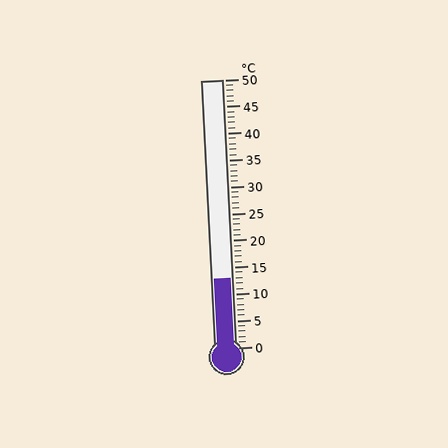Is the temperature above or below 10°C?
The temperature is above 10°C.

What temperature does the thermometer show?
The thermometer shows approximately 13°C.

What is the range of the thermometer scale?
The thermometer scale ranges from 0°C to 50°C.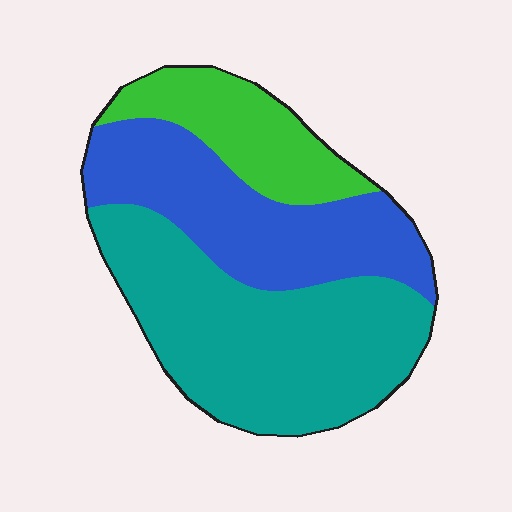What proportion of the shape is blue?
Blue covers 33% of the shape.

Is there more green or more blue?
Blue.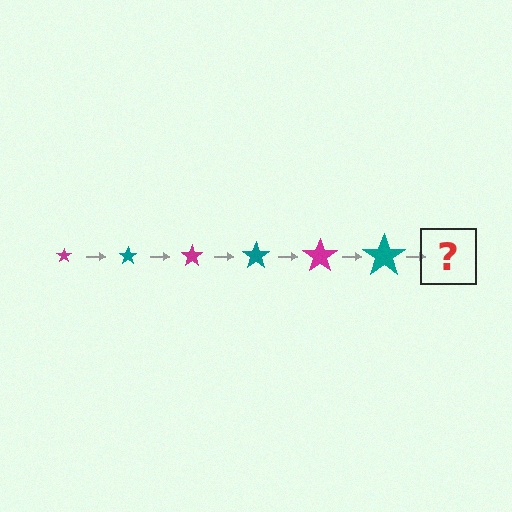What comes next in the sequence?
The next element should be a magenta star, larger than the previous one.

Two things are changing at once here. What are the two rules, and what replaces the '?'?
The two rules are that the star grows larger each step and the color cycles through magenta and teal. The '?' should be a magenta star, larger than the previous one.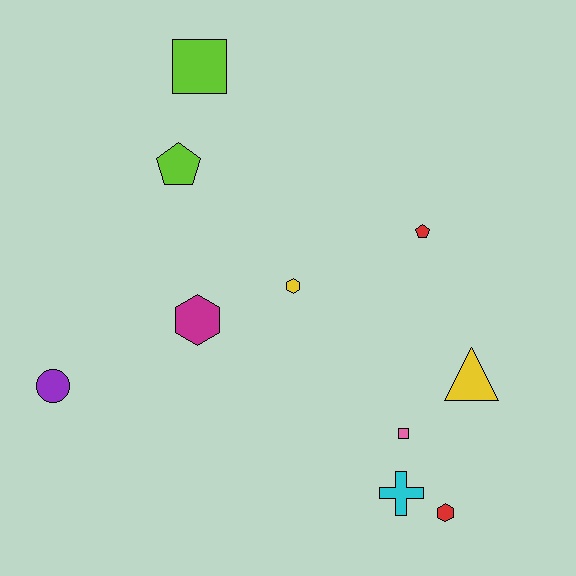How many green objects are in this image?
There are no green objects.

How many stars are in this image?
There are no stars.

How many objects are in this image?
There are 10 objects.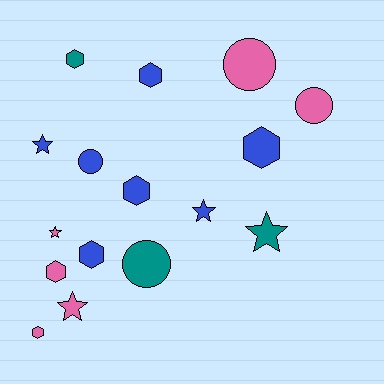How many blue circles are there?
There is 1 blue circle.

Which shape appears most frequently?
Hexagon, with 7 objects.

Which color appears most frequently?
Blue, with 7 objects.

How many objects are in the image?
There are 16 objects.